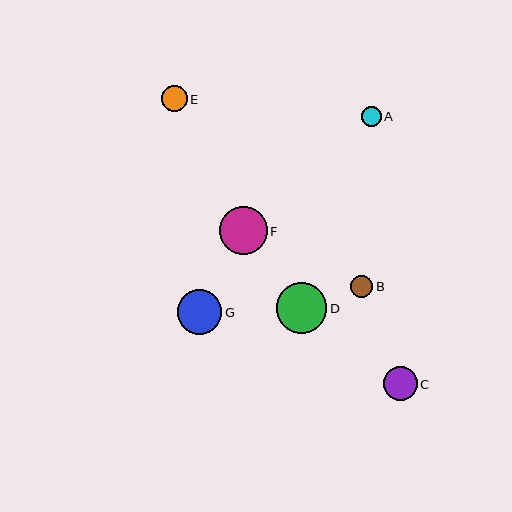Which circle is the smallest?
Circle A is the smallest with a size of approximately 20 pixels.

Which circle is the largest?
Circle D is the largest with a size of approximately 50 pixels.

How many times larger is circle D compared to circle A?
Circle D is approximately 2.5 times the size of circle A.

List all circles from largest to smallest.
From largest to smallest: D, F, G, C, E, B, A.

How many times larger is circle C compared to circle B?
Circle C is approximately 1.5 times the size of circle B.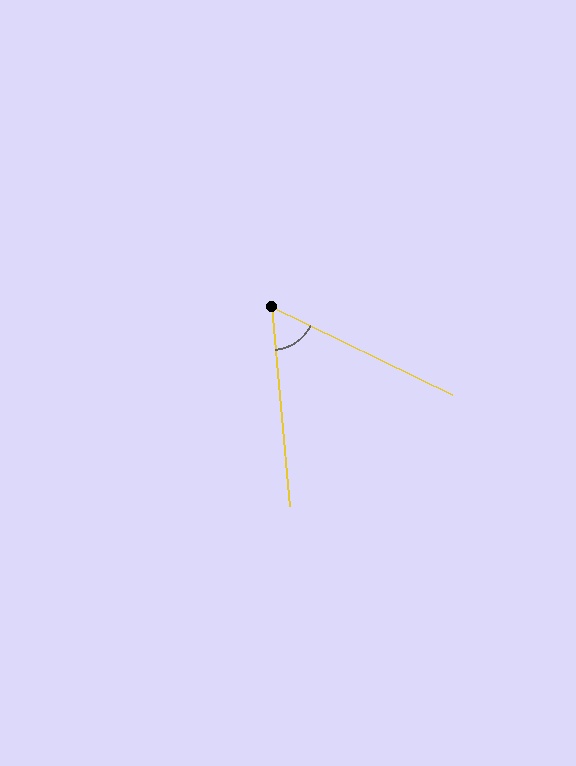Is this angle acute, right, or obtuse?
It is acute.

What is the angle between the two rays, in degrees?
Approximately 59 degrees.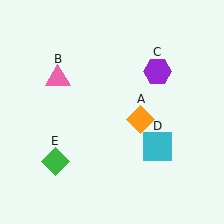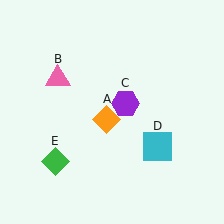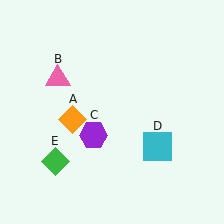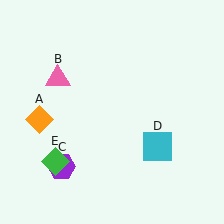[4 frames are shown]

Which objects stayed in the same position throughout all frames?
Pink triangle (object B) and cyan square (object D) and green diamond (object E) remained stationary.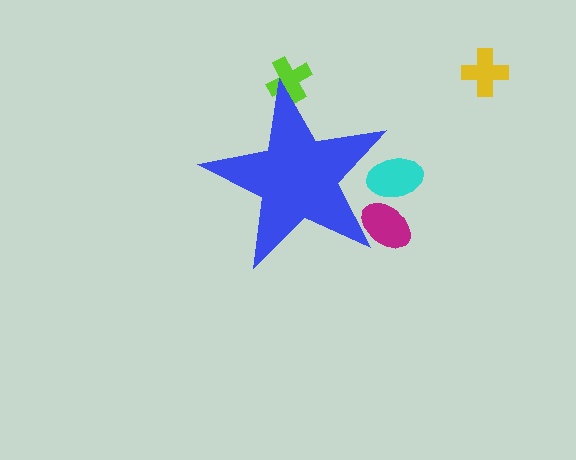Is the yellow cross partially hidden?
No, the yellow cross is fully visible.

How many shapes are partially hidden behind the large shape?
3 shapes are partially hidden.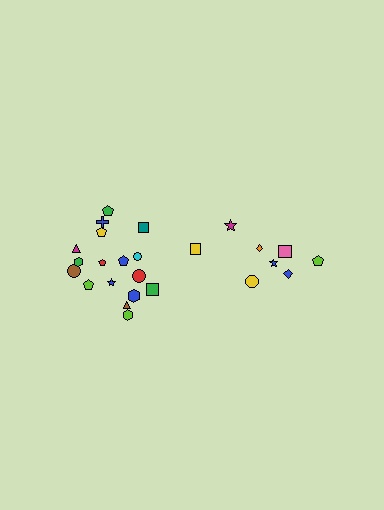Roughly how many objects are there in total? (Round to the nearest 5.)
Roughly 25 objects in total.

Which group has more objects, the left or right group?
The left group.